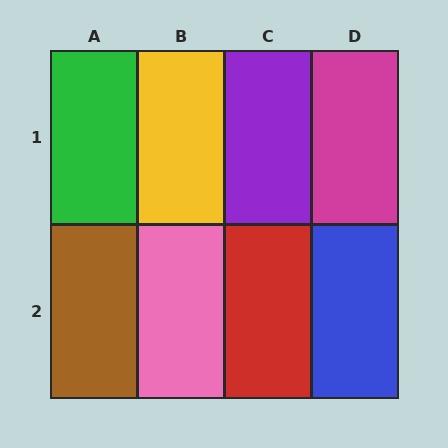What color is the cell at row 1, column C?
Purple.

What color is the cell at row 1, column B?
Yellow.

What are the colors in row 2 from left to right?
Brown, pink, red, blue.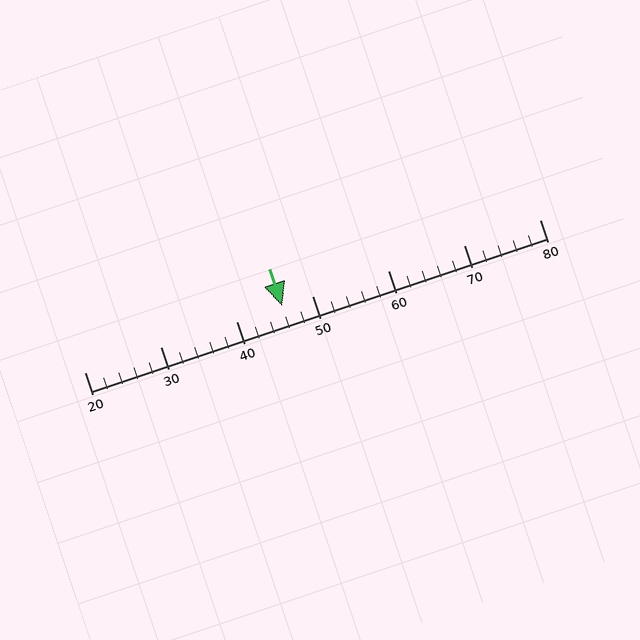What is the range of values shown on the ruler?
The ruler shows values from 20 to 80.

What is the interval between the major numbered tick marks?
The major tick marks are spaced 10 units apart.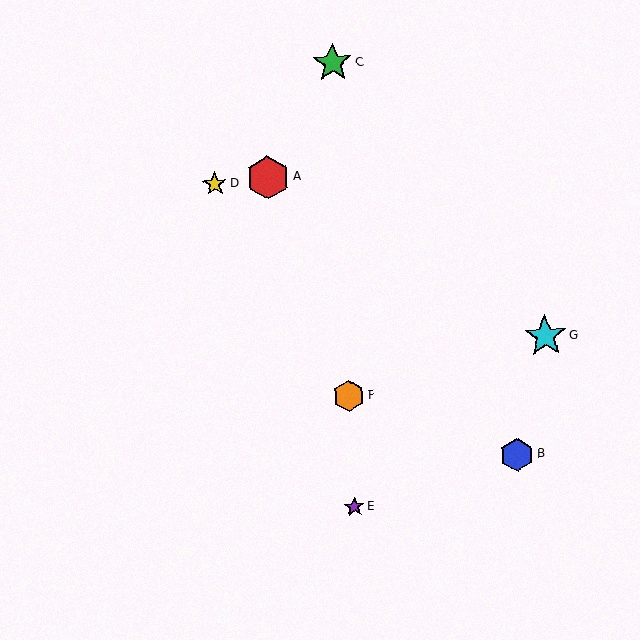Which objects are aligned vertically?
Objects C, E, F are aligned vertically.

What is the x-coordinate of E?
Object E is at x≈354.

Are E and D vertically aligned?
No, E is at x≈354 and D is at x≈215.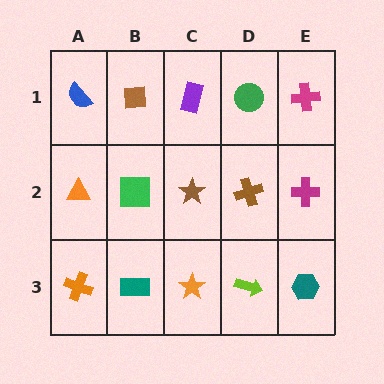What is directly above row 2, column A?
A blue semicircle.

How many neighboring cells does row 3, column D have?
3.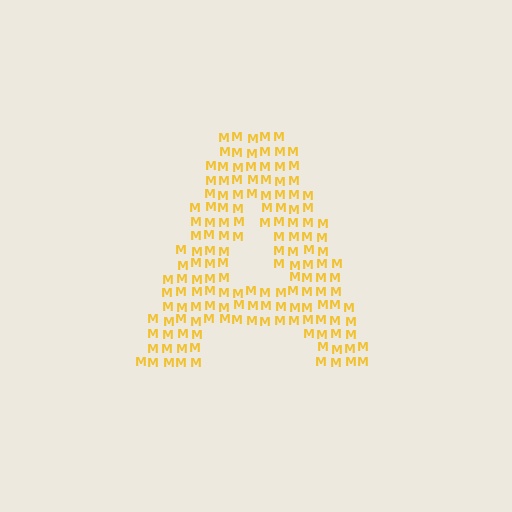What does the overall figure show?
The overall figure shows the letter A.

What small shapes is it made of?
It is made of small letter M's.